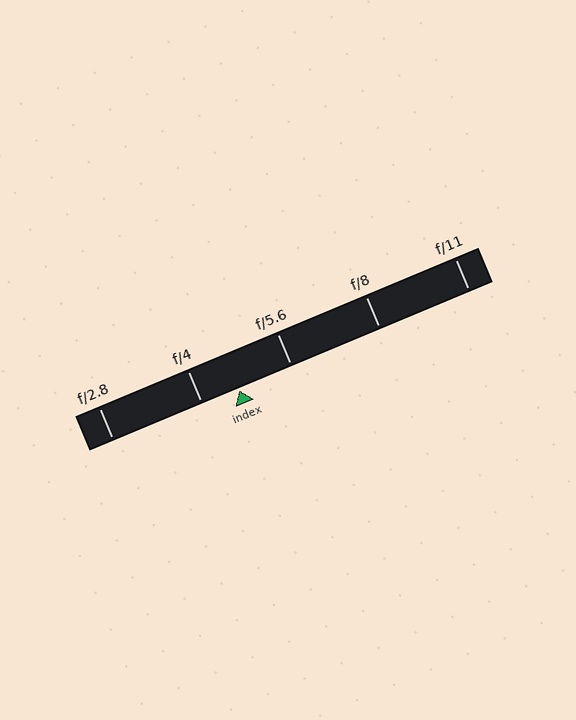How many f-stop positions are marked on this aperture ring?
There are 5 f-stop positions marked.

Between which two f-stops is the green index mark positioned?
The index mark is between f/4 and f/5.6.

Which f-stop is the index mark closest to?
The index mark is closest to f/4.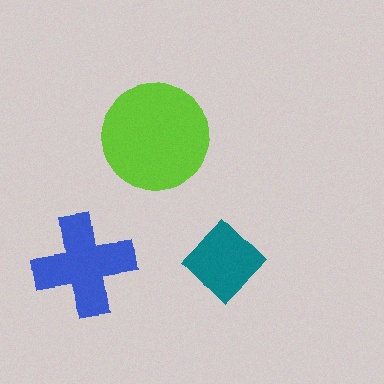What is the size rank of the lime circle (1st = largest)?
1st.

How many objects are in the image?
There are 3 objects in the image.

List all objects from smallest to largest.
The teal diamond, the blue cross, the lime circle.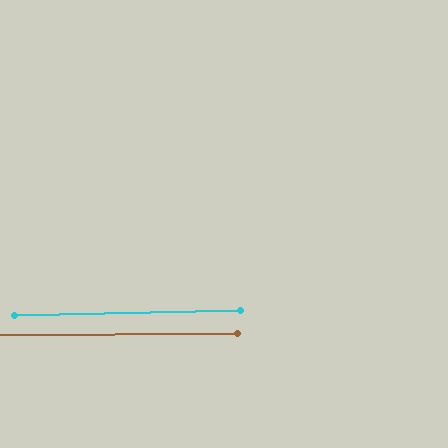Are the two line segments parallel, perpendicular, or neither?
Parallel — their directions differ by only 0.8°.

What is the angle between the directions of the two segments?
Approximately 1 degree.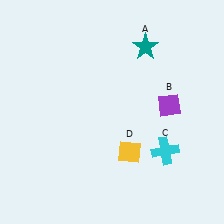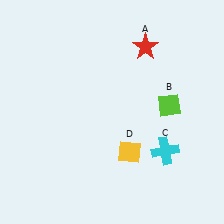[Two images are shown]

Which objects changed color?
A changed from teal to red. B changed from purple to lime.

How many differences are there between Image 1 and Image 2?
There are 2 differences between the two images.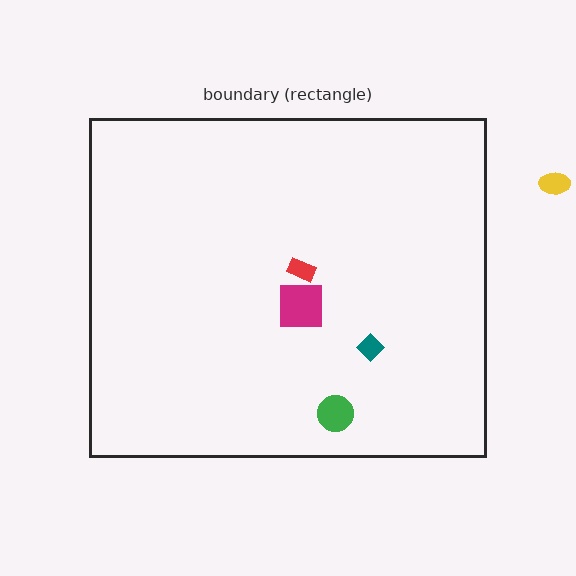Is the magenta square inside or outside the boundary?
Inside.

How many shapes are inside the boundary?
4 inside, 1 outside.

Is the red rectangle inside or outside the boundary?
Inside.